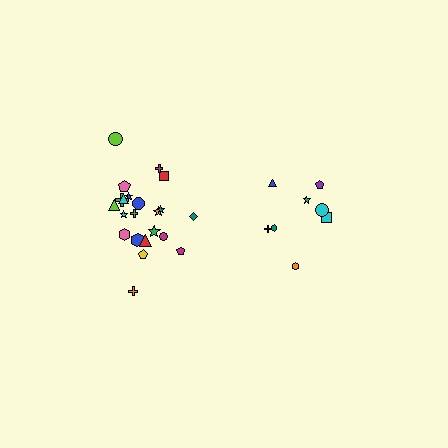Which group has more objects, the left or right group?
The left group.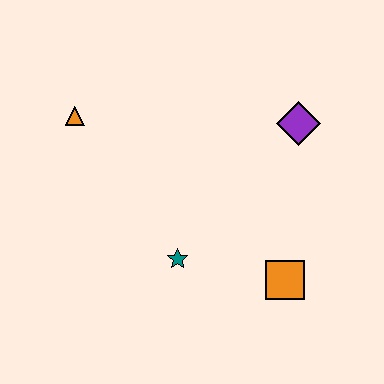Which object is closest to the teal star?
The orange square is closest to the teal star.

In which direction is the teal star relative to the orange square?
The teal star is to the left of the orange square.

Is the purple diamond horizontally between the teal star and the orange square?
No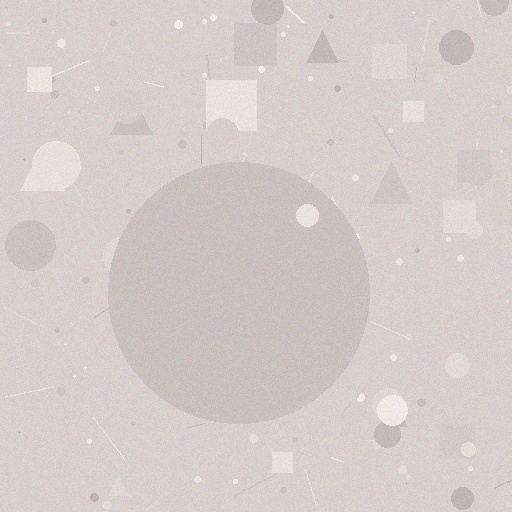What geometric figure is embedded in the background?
A circle is embedded in the background.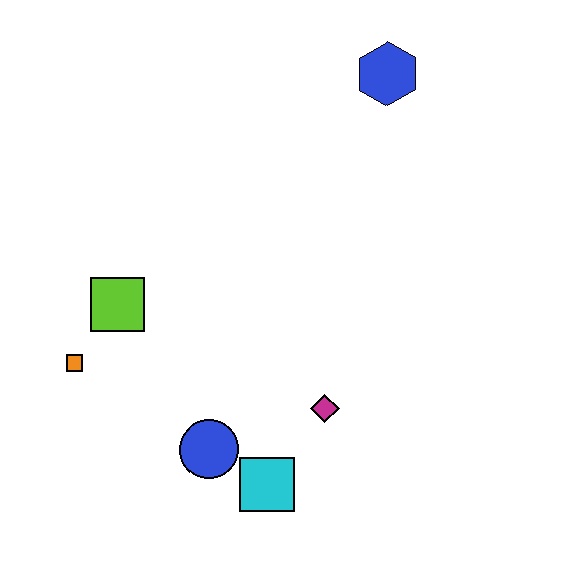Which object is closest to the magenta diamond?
The cyan square is closest to the magenta diamond.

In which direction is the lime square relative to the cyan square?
The lime square is above the cyan square.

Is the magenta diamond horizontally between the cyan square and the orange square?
No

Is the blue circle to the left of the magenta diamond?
Yes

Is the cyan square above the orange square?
No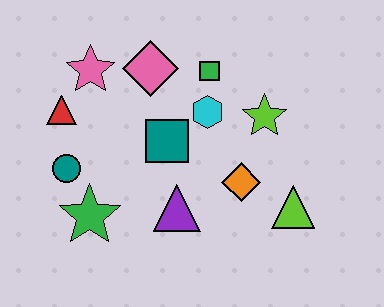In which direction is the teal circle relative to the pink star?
The teal circle is below the pink star.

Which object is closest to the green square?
The cyan hexagon is closest to the green square.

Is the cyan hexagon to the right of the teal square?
Yes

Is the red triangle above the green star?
Yes